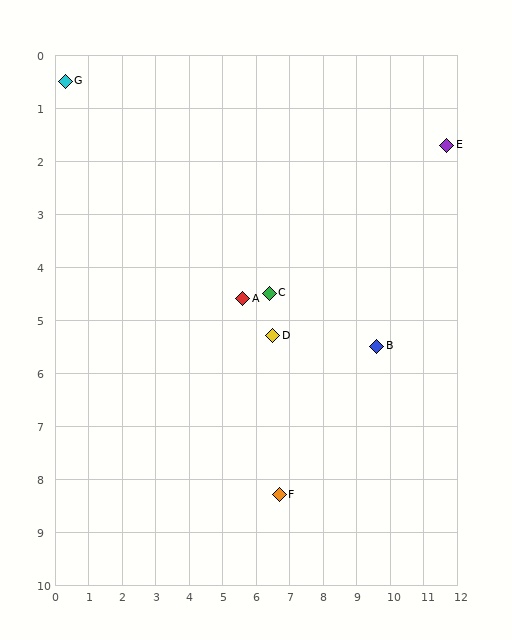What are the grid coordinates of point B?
Point B is at approximately (9.6, 5.5).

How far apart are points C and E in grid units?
Points C and E are about 6.0 grid units apart.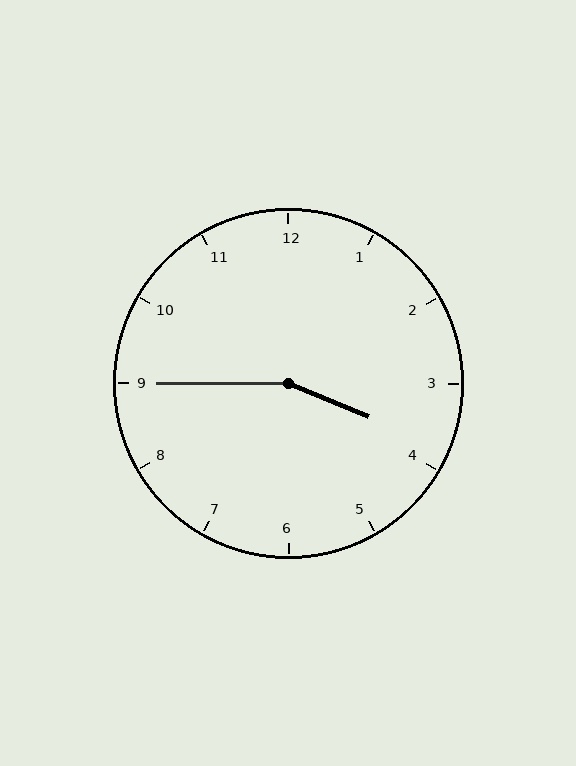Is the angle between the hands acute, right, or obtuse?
It is obtuse.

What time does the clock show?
3:45.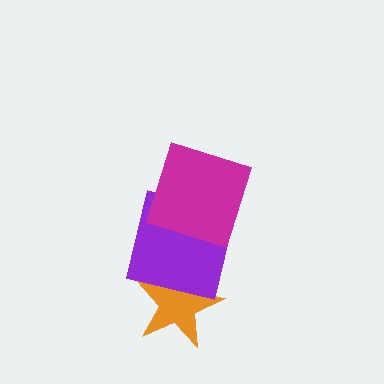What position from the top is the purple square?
The purple square is 2nd from the top.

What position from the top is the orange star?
The orange star is 3rd from the top.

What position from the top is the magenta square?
The magenta square is 1st from the top.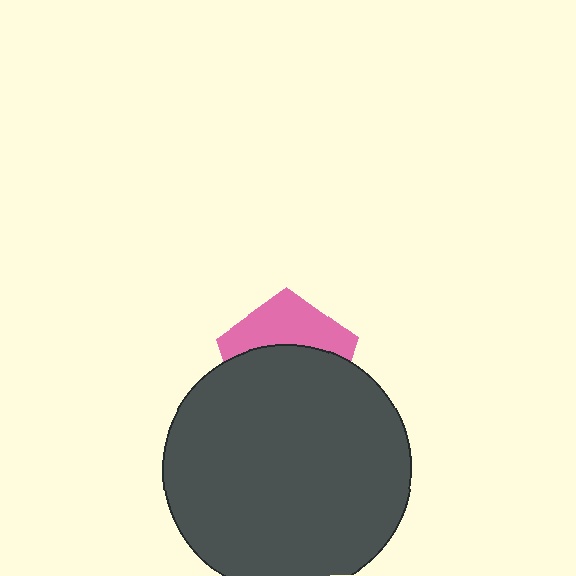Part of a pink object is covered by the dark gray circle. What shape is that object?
It is a pentagon.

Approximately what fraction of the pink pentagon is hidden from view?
Roughly 61% of the pink pentagon is hidden behind the dark gray circle.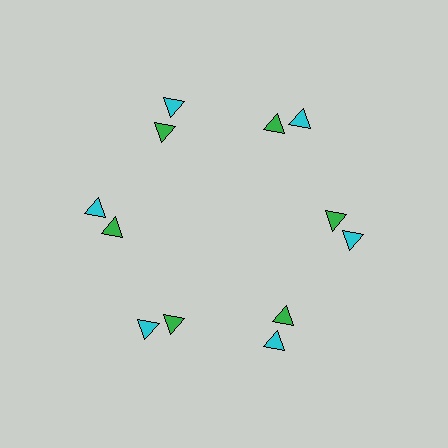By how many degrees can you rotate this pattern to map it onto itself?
The pattern maps onto itself every 60 degrees of rotation.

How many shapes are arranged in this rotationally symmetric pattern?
There are 12 shapes, arranged in 6 groups of 2.